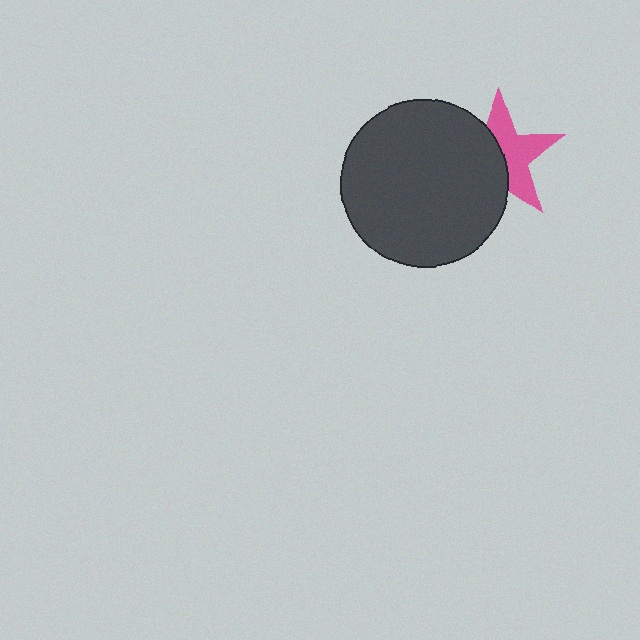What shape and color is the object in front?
The object in front is a dark gray circle.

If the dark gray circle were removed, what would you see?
You would see the complete pink star.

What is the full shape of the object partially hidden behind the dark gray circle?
The partially hidden object is a pink star.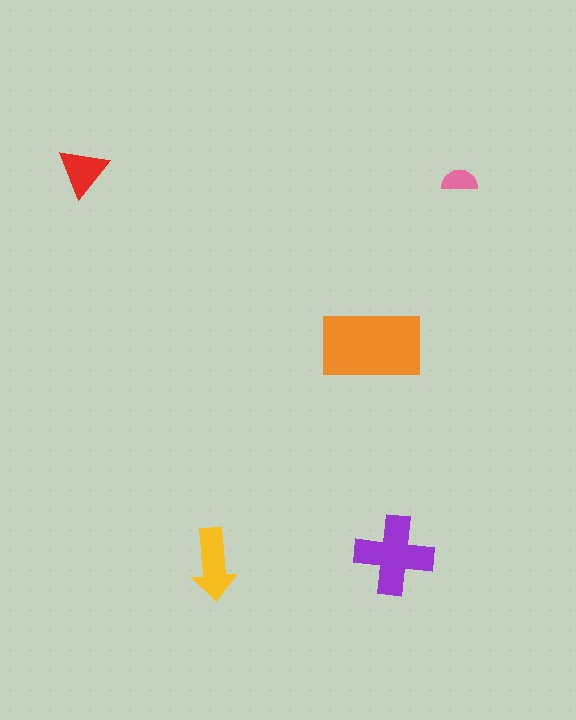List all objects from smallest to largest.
The pink semicircle, the red triangle, the yellow arrow, the purple cross, the orange rectangle.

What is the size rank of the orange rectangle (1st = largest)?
1st.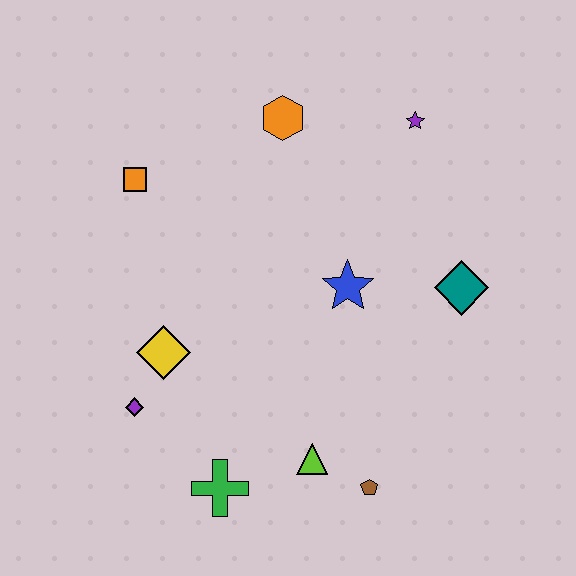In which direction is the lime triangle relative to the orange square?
The lime triangle is below the orange square.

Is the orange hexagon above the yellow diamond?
Yes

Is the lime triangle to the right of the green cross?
Yes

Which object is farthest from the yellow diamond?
The purple star is farthest from the yellow diamond.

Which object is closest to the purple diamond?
The yellow diamond is closest to the purple diamond.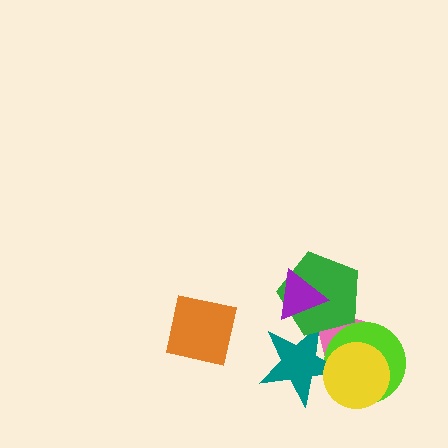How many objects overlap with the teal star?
4 objects overlap with the teal star.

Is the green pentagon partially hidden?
Yes, it is partially covered by another shape.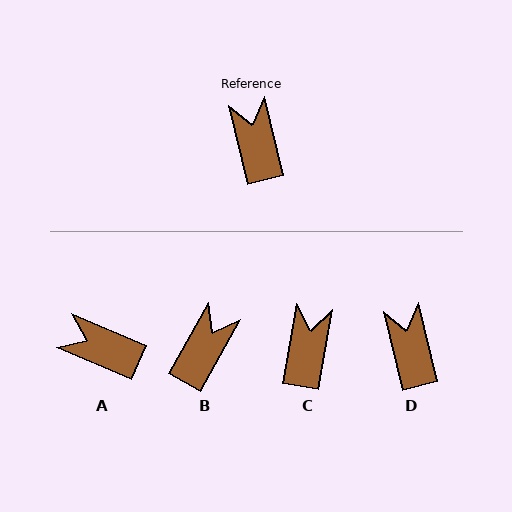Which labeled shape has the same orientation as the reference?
D.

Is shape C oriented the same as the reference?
No, it is off by about 24 degrees.